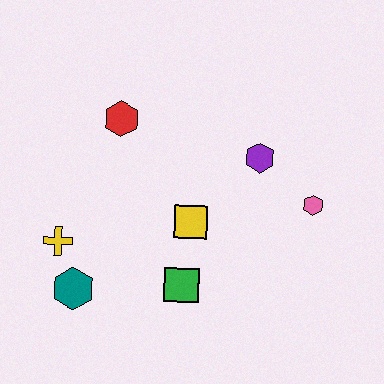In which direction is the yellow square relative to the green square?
The yellow square is above the green square.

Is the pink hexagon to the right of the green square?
Yes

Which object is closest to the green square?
The yellow square is closest to the green square.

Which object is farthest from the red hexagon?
The pink hexagon is farthest from the red hexagon.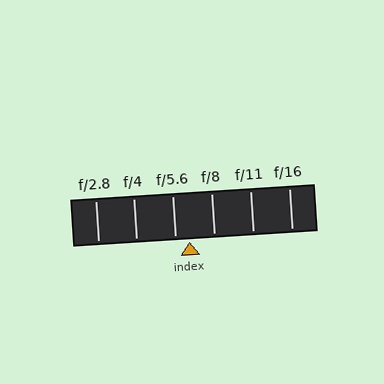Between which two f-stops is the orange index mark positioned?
The index mark is between f/5.6 and f/8.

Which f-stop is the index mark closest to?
The index mark is closest to f/5.6.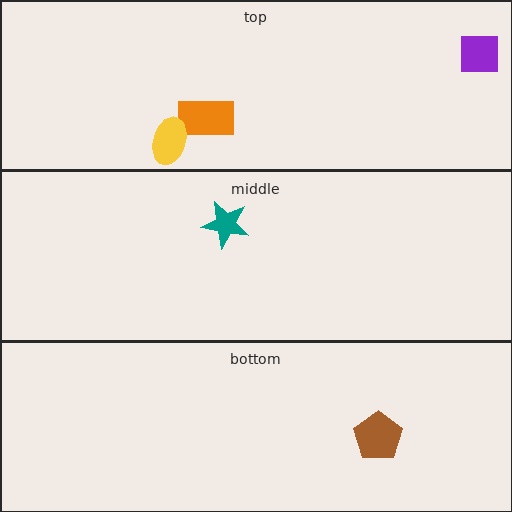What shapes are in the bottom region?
The brown pentagon.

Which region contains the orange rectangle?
The top region.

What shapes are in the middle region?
The teal star.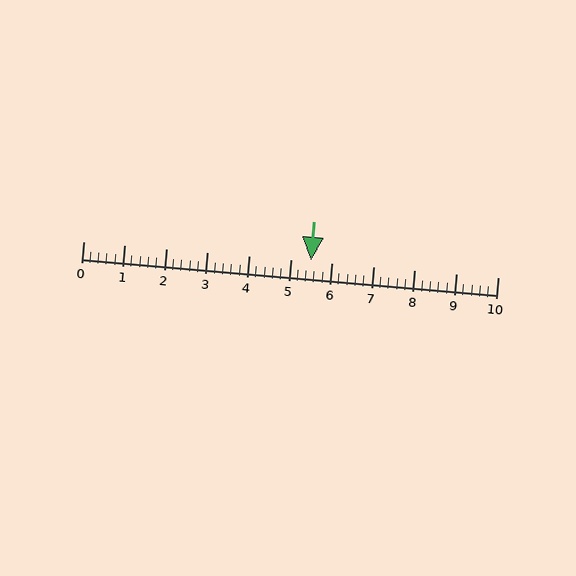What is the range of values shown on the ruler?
The ruler shows values from 0 to 10.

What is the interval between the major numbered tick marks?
The major tick marks are spaced 1 units apart.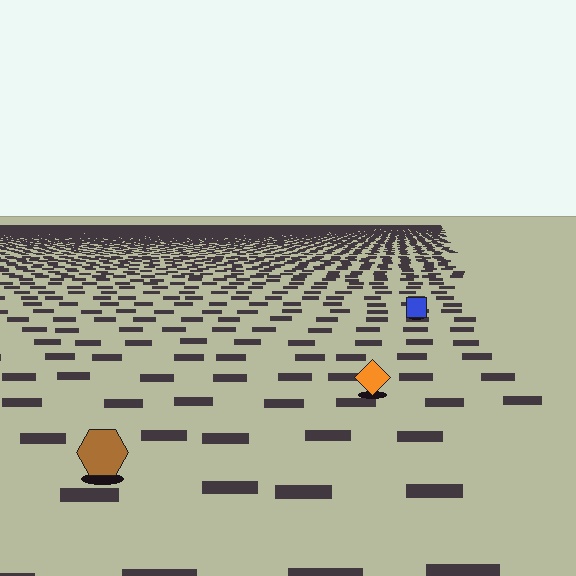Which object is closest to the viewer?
The brown hexagon is closest. The texture marks near it are larger and more spread out.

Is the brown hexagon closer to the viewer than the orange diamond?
Yes. The brown hexagon is closer — you can tell from the texture gradient: the ground texture is coarser near it.